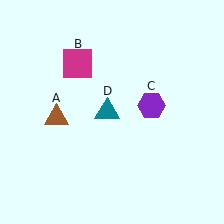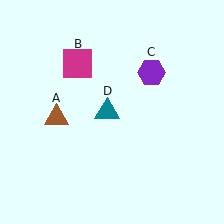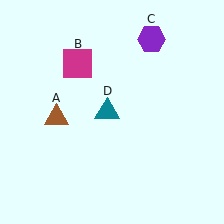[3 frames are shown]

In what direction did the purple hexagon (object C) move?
The purple hexagon (object C) moved up.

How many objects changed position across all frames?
1 object changed position: purple hexagon (object C).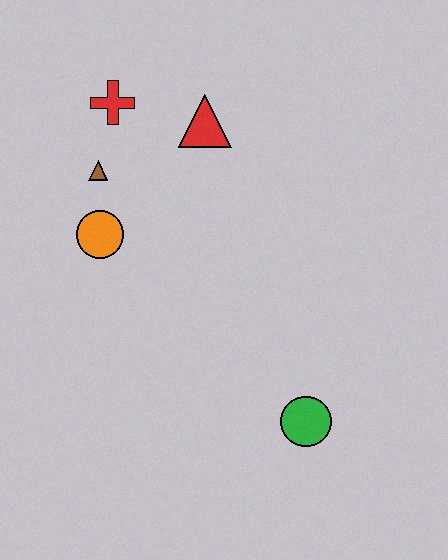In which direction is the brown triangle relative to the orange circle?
The brown triangle is above the orange circle.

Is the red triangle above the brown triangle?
Yes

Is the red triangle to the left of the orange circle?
No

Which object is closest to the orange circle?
The brown triangle is closest to the orange circle.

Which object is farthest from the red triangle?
The green circle is farthest from the red triangle.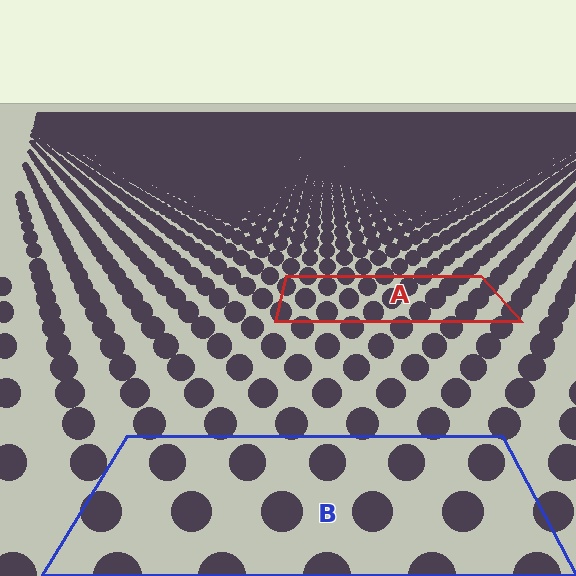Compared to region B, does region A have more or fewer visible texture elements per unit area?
Region A has more texture elements per unit area — they are packed more densely because it is farther away.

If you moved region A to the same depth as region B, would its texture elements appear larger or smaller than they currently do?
They would appear larger. At a closer depth, the same texture elements are projected at a bigger on-screen size.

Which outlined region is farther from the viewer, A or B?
Region A is farther from the viewer — the texture elements inside it appear smaller and more densely packed.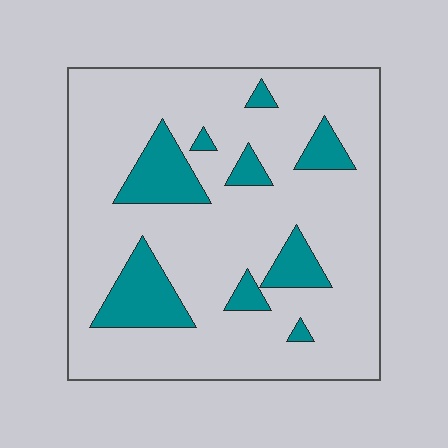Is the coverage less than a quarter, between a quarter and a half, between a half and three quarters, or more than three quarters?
Less than a quarter.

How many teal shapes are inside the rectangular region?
9.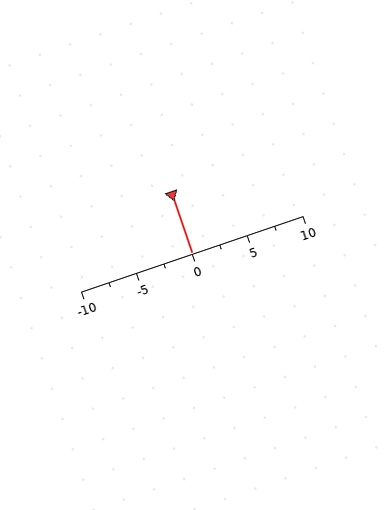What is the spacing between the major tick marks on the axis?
The major ticks are spaced 5 apart.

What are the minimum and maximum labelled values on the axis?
The axis runs from -10 to 10.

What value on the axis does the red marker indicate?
The marker indicates approximately 0.